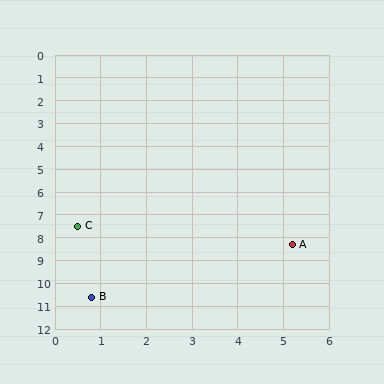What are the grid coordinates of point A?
Point A is at approximately (5.2, 8.3).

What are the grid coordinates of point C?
Point C is at approximately (0.5, 7.5).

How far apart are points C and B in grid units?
Points C and B are about 3.1 grid units apart.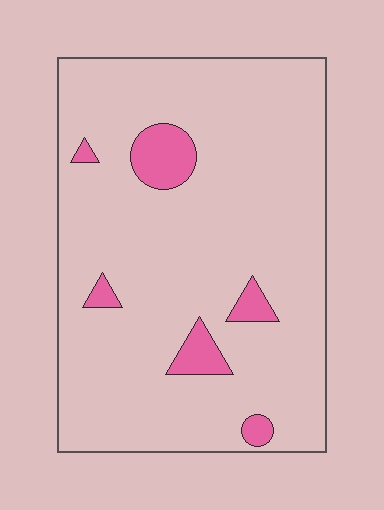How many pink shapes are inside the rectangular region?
6.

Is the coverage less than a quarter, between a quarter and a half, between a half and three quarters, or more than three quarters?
Less than a quarter.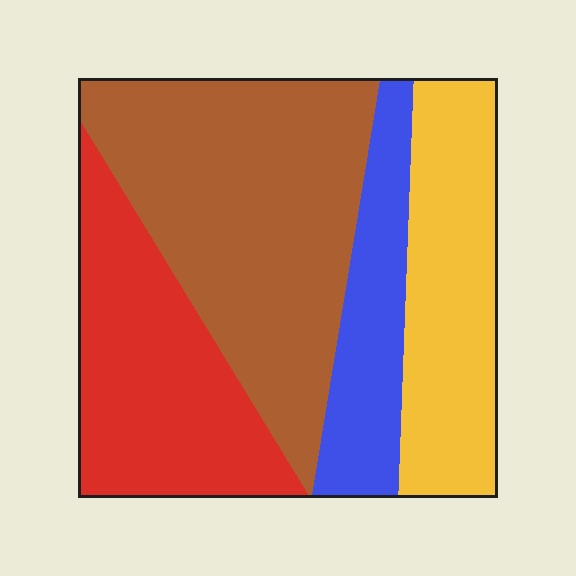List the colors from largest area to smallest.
From largest to smallest: brown, red, yellow, blue.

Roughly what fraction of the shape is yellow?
Yellow takes up about one fifth (1/5) of the shape.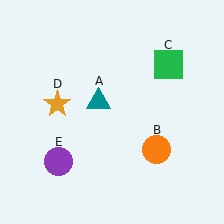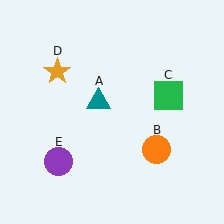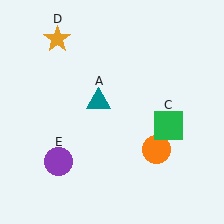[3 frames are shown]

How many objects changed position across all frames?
2 objects changed position: green square (object C), orange star (object D).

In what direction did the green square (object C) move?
The green square (object C) moved down.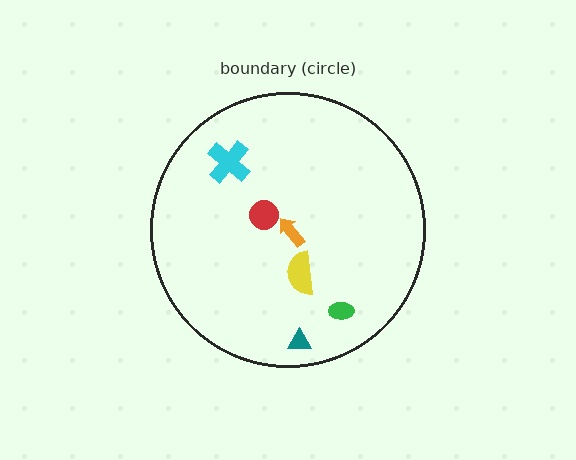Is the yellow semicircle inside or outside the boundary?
Inside.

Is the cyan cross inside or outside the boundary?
Inside.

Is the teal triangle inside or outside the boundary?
Inside.